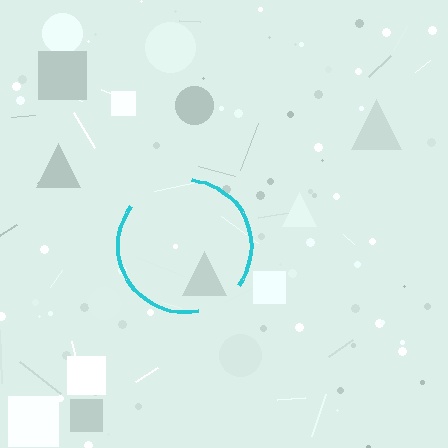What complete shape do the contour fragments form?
The contour fragments form a circle.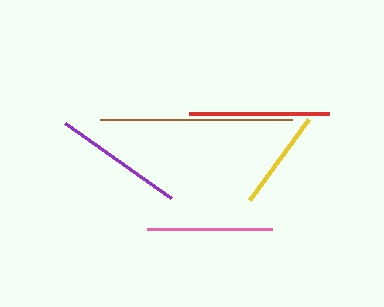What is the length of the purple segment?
The purple segment is approximately 129 pixels long.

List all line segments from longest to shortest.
From longest to shortest: brown, red, purple, pink, yellow.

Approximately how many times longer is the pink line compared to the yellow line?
The pink line is approximately 1.2 times the length of the yellow line.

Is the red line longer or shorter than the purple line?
The red line is longer than the purple line.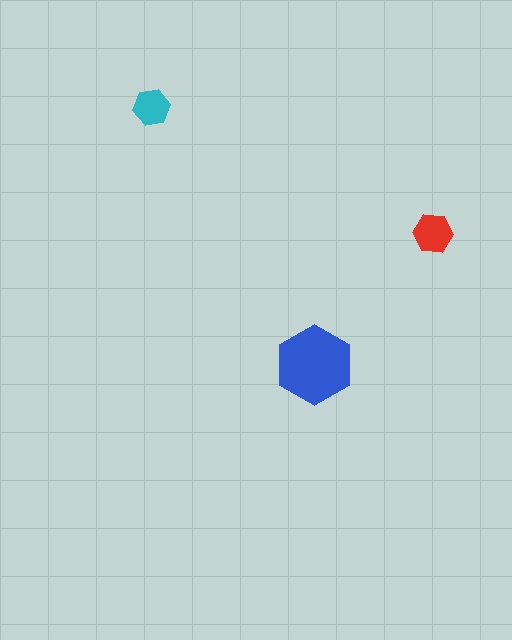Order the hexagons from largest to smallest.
the blue one, the red one, the cyan one.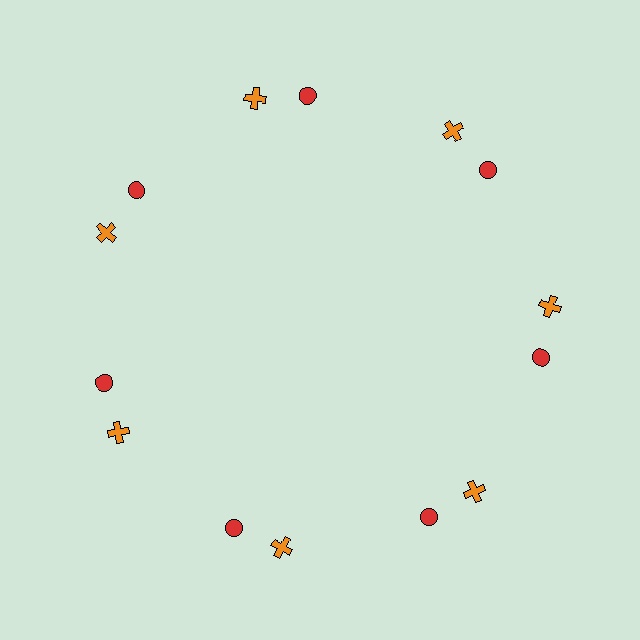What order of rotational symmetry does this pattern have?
This pattern has 7-fold rotational symmetry.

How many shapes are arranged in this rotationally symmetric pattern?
There are 14 shapes, arranged in 7 groups of 2.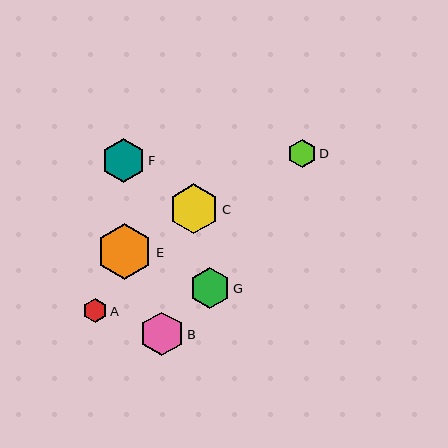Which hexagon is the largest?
Hexagon E is the largest with a size of approximately 56 pixels.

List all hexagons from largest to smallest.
From largest to smallest: E, C, B, F, G, D, A.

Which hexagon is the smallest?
Hexagon A is the smallest with a size of approximately 24 pixels.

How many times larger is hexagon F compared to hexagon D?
Hexagon F is approximately 1.6 times the size of hexagon D.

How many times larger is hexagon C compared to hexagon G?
Hexagon C is approximately 1.2 times the size of hexagon G.